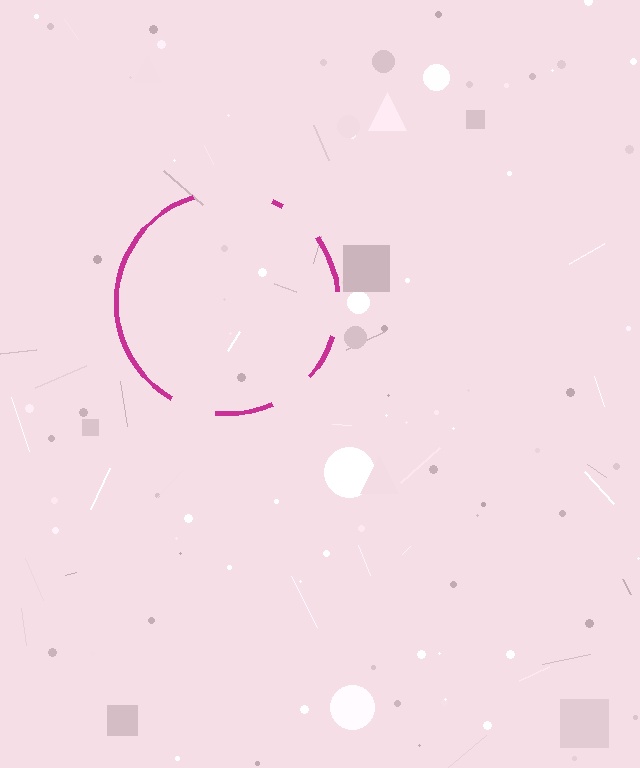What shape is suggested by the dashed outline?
The dashed outline suggests a circle.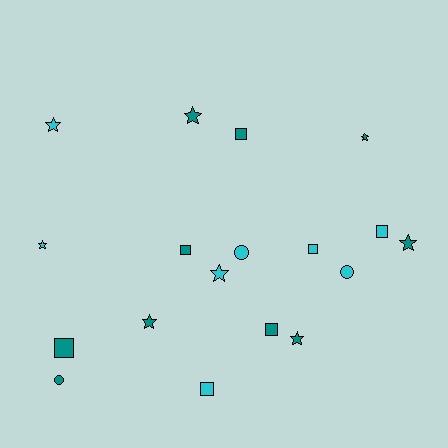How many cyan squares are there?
There are 3 cyan squares.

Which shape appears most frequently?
Star, with 8 objects.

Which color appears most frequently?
Teal, with 10 objects.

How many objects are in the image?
There are 18 objects.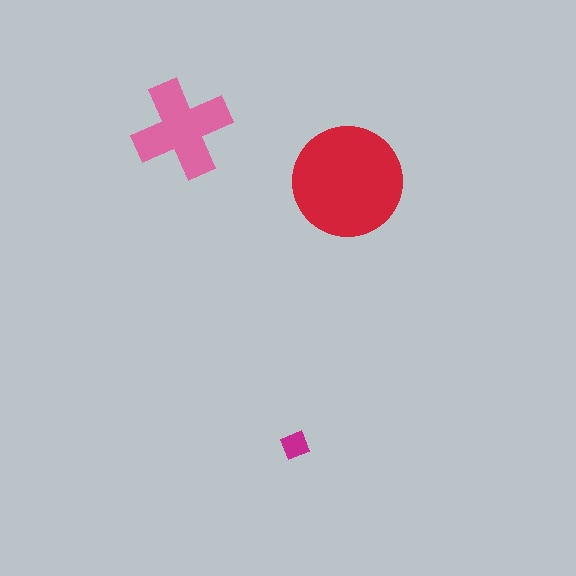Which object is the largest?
The red circle.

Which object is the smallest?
The magenta diamond.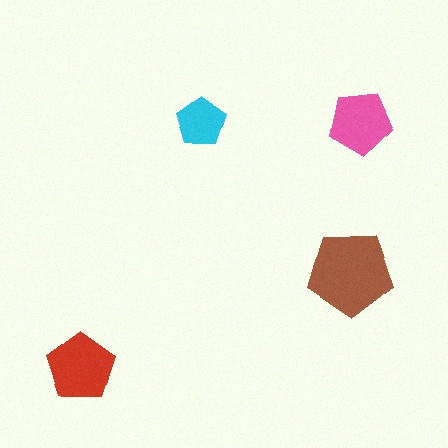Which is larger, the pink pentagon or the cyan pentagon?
The pink one.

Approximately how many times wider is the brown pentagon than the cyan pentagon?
About 1.5 times wider.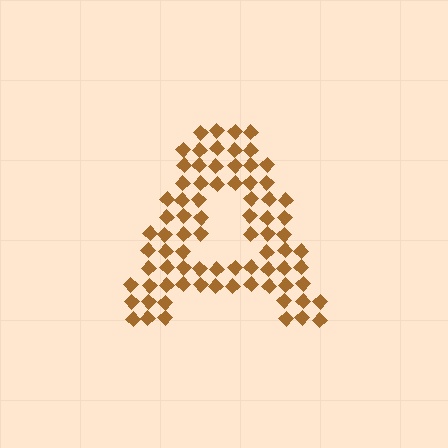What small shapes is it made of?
It is made of small diamonds.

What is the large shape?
The large shape is the letter A.